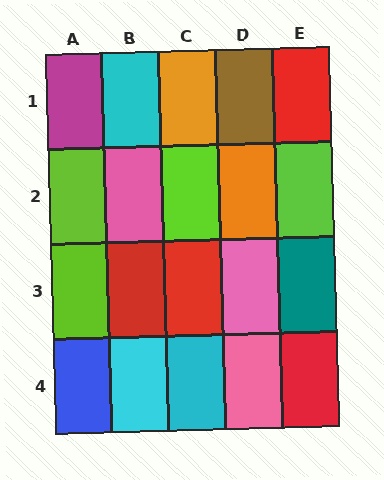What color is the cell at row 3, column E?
Teal.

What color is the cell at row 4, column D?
Pink.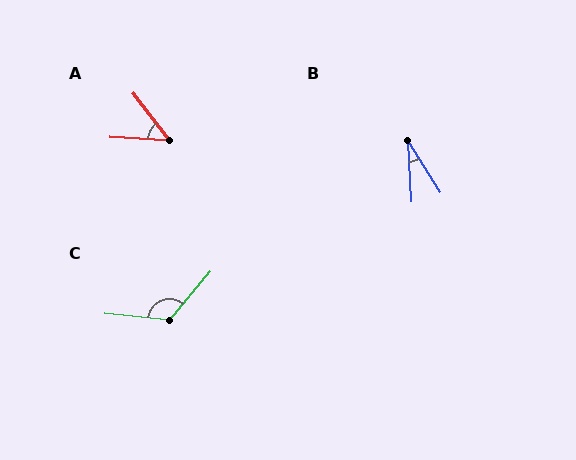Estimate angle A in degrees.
Approximately 49 degrees.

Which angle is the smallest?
B, at approximately 29 degrees.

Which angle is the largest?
C, at approximately 125 degrees.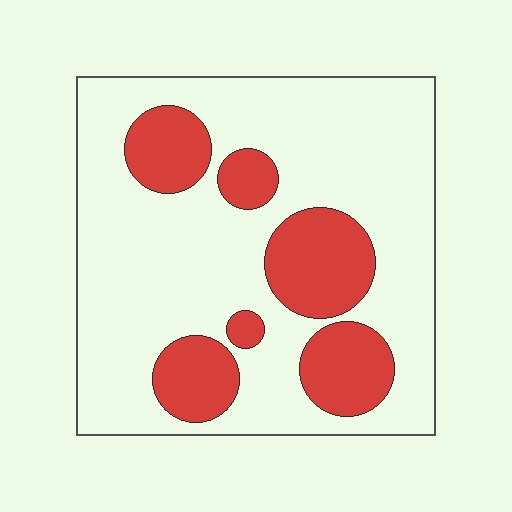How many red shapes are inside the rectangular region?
6.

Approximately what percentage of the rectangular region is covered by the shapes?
Approximately 25%.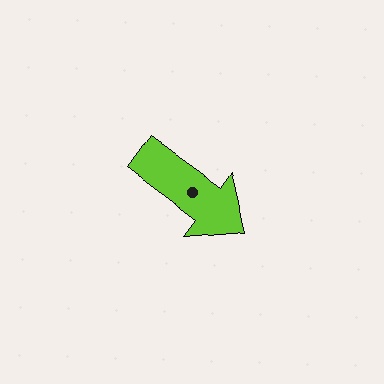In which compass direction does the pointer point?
Southeast.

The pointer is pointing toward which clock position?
Roughly 4 o'clock.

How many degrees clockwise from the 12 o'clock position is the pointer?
Approximately 126 degrees.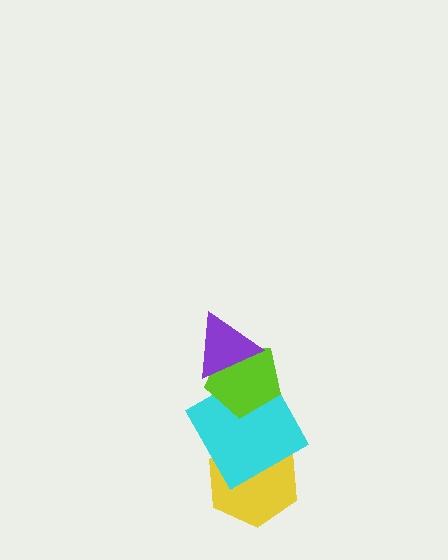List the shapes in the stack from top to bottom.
From top to bottom: the purple triangle, the lime pentagon, the cyan square, the yellow hexagon.